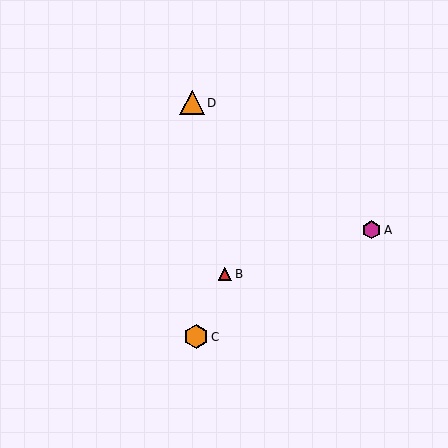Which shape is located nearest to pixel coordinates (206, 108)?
The orange triangle (labeled D) at (192, 103) is nearest to that location.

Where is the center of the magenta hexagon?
The center of the magenta hexagon is at (372, 230).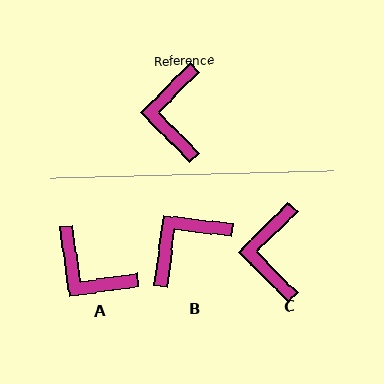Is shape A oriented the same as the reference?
No, it is off by about 53 degrees.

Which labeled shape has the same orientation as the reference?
C.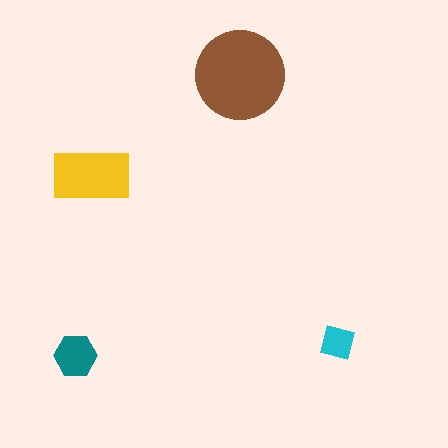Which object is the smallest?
The cyan diamond.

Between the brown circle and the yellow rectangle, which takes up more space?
The brown circle.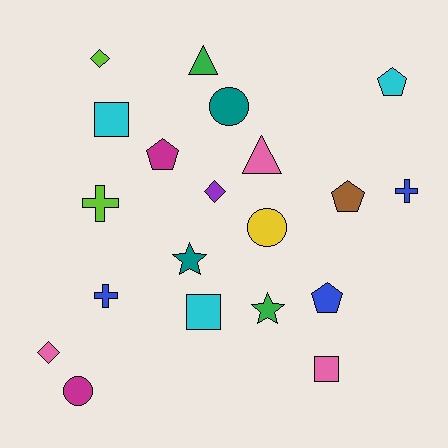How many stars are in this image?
There are 2 stars.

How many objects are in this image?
There are 20 objects.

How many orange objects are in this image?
There are no orange objects.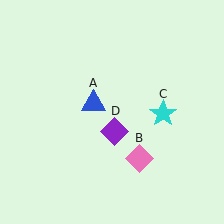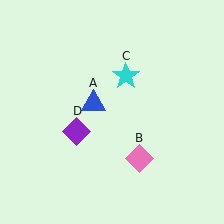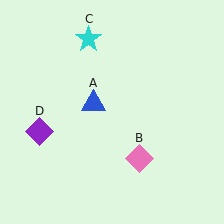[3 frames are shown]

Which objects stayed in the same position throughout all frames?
Blue triangle (object A) and pink diamond (object B) remained stationary.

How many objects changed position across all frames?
2 objects changed position: cyan star (object C), purple diamond (object D).